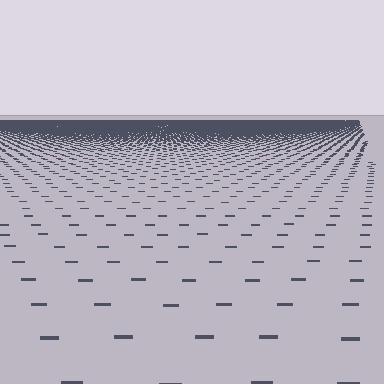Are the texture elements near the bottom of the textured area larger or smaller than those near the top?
Larger. Near the bottom, elements are closer to the viewer and appear at a bigger on-screen size.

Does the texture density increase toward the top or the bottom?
Density increases toward the top.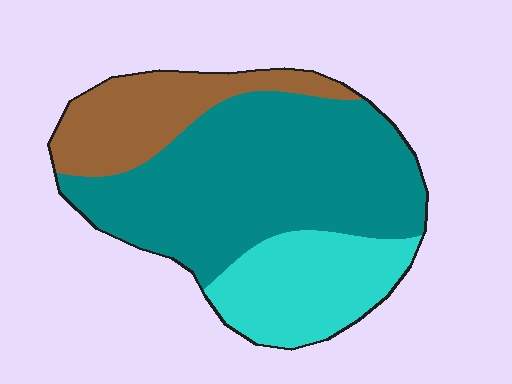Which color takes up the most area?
Teal, at roughly 55%.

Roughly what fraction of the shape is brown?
Brown covers around 20% of the shape.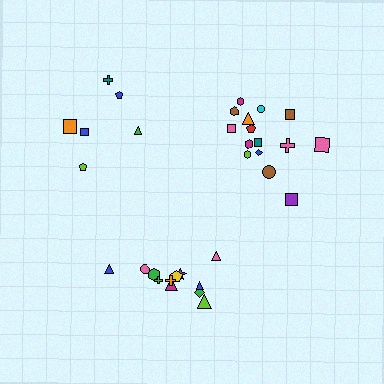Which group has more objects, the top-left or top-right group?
The top-right group.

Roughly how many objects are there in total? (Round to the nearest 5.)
Roughly 35 objects in total.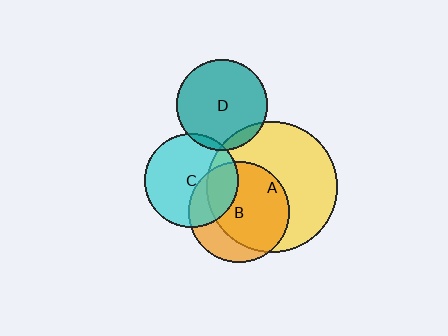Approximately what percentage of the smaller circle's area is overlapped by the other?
Approximately 70%.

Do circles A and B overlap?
Yes.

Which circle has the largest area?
Circle A (yellow).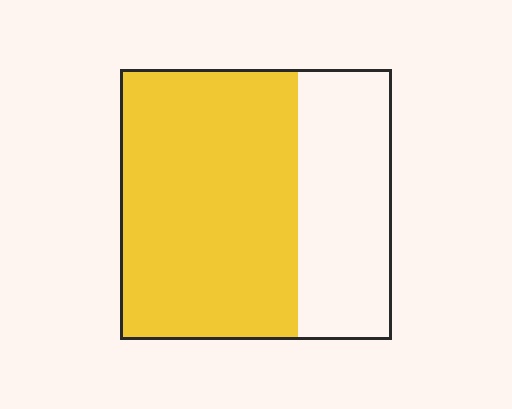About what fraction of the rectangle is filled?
About two thirds (2/3).